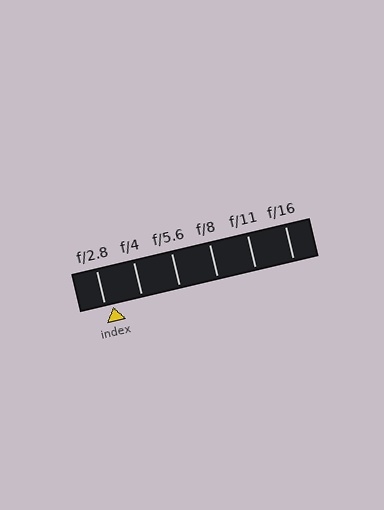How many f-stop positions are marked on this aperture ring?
There are 6 f-stop positions marked.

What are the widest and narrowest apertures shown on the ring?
The widest aperture shown is f/2.8 and the narrowest is f/16.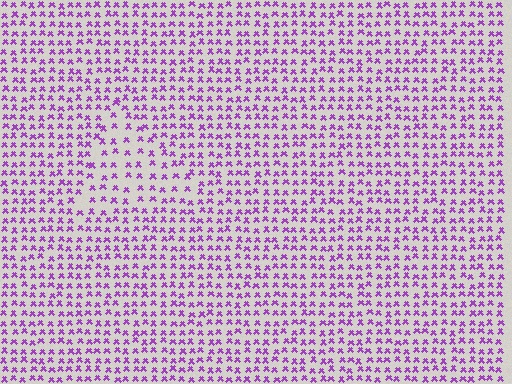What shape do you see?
I see a triangle.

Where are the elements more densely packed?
The elements are more densely packed outside the triangle boundary.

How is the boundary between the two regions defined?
The boundary is defined by a change in element density (approximately 1.7x ratio). All elements are the same color, size, and shape.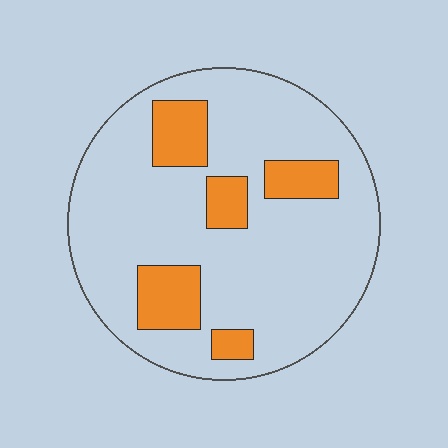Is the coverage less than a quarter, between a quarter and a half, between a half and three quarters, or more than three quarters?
Less than a quarter.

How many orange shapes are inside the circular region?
5.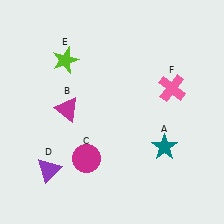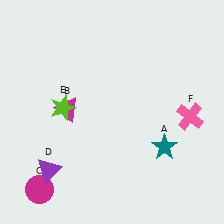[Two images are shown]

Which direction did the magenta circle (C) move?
The magenta circle (C) moved left.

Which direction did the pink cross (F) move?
The pink cross (F) moved down.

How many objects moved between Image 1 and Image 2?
3 objects moved between the two images.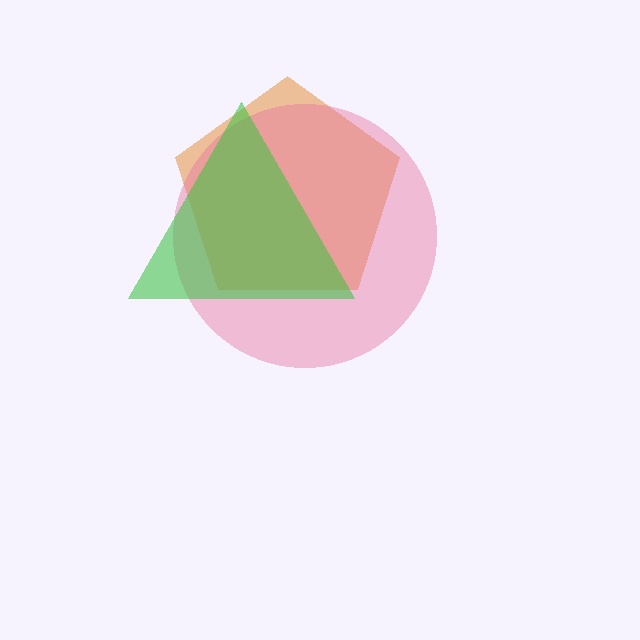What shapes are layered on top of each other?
The layered shapes are: an orange pentagon, a pink circle, a green triangle.